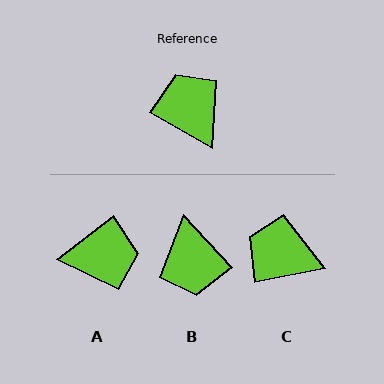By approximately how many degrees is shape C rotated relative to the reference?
Approximately 41 degrees counter-clockwise.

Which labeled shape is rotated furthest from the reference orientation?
B, about 162 degrees away.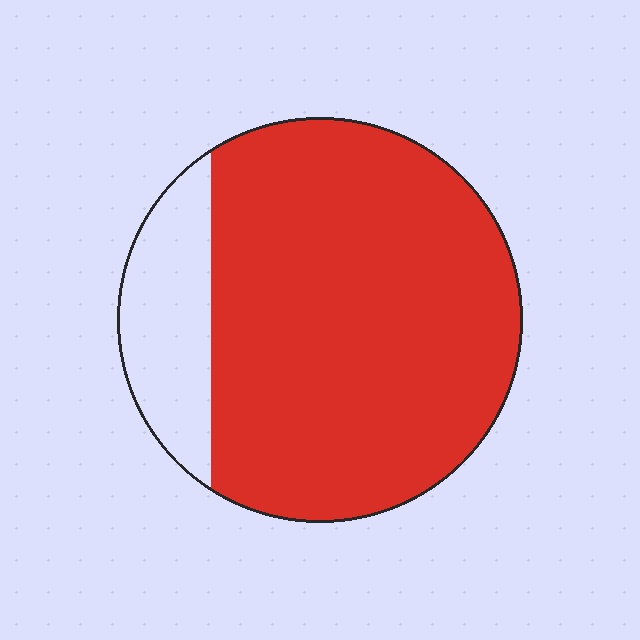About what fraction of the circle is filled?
About five sixths (5/6).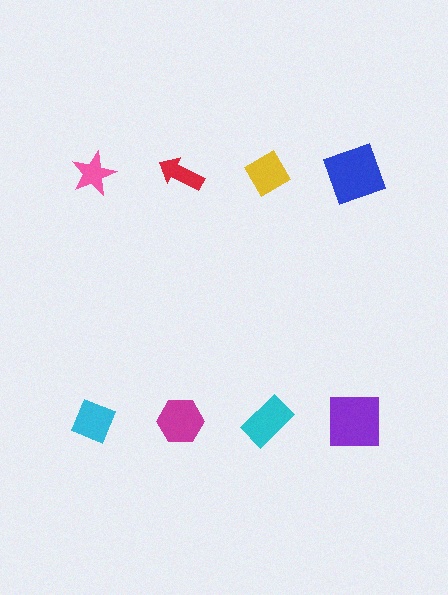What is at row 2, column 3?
A cyan rectangle.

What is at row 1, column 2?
A red arrow.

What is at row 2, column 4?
A purple square.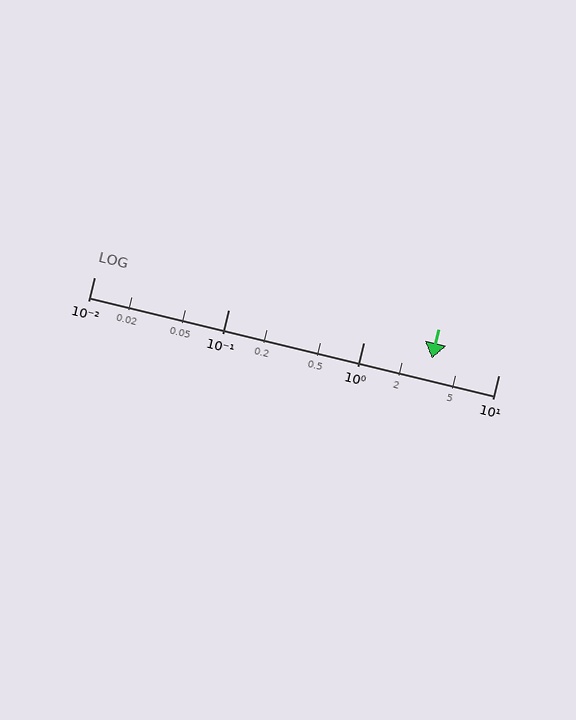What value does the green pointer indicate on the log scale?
The pointer indicates approximately 3.2.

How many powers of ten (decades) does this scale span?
The scale spans 3 decades, from 0.01 to 10.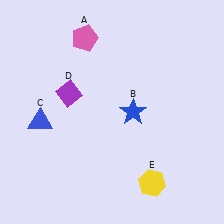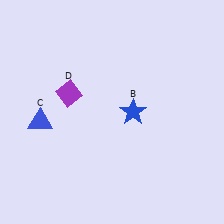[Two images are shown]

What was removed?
The yellow hexagon (E), the pink pentagon (A) were removed in Image 2.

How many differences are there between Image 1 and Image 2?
There are 2 differences between the two images.